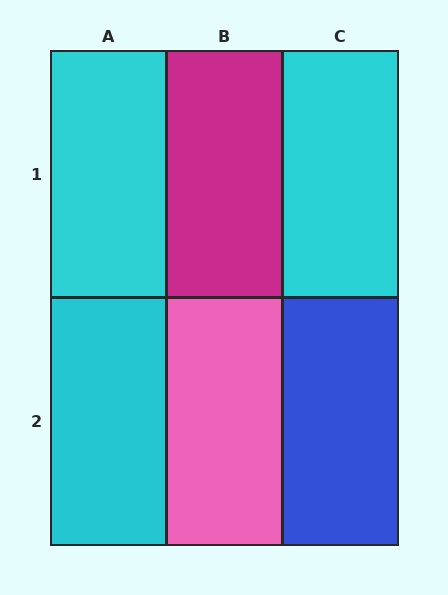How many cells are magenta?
1 cell is magenta.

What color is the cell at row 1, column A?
Cyan.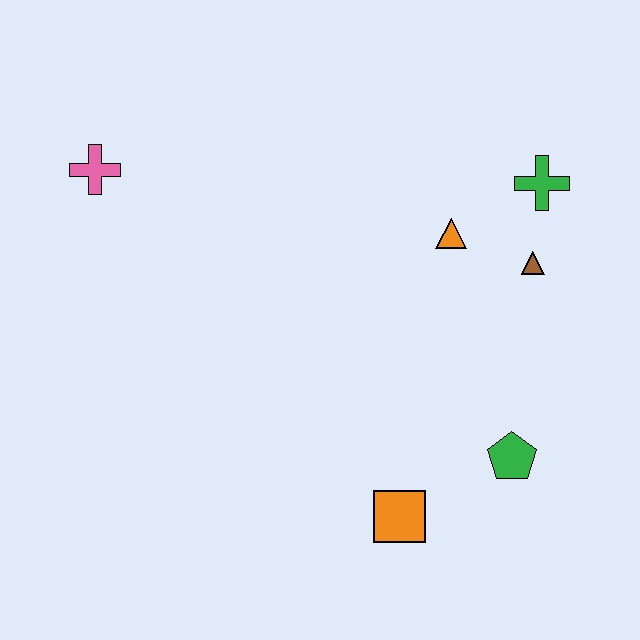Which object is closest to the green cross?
The brown triangle is closest to the green cross.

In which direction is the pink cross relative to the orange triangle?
The pink cross is to the left of the orange triangle.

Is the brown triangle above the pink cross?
No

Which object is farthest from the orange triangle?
The pink cross is farthest from the orange triangle.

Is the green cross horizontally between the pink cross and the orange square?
No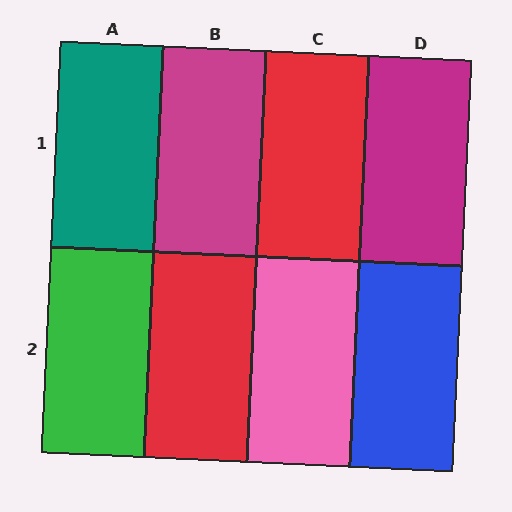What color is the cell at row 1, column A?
Teal.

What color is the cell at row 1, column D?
Magenta.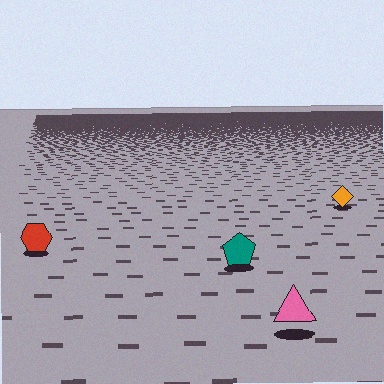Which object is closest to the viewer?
The pink triangle is closest. The texture marks near it are larger and more spread out.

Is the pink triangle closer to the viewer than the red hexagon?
Yes. The pink triangle is closer — you can tell from the texture gradient: the ground texture is coarser near it.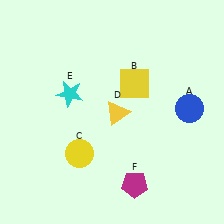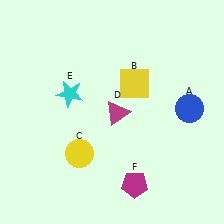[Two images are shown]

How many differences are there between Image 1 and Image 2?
There is 1 difference between the two images.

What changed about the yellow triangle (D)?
In Image 1, D is yellow. In Image 2, it changed to magenta.